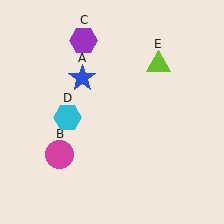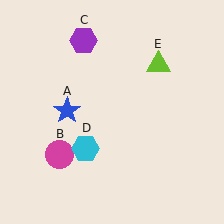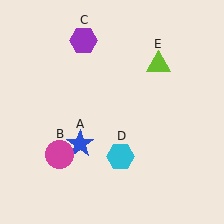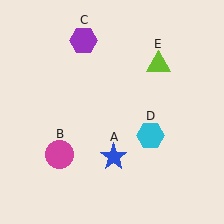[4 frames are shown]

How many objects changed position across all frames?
2 objects changed position: blue star (object A), cyan hexagon (object D).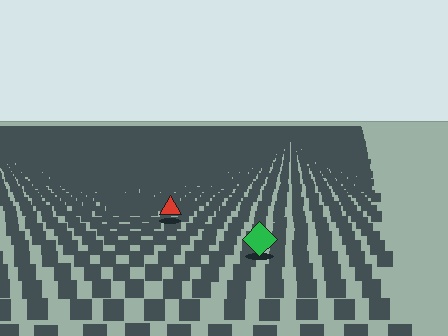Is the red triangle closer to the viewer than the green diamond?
No. The green diamond is closer — you can tell from the texture gradient: the ground texture is coarser near it.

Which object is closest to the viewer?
The green diamond is closest. The texture marks near it are larger and more spread out.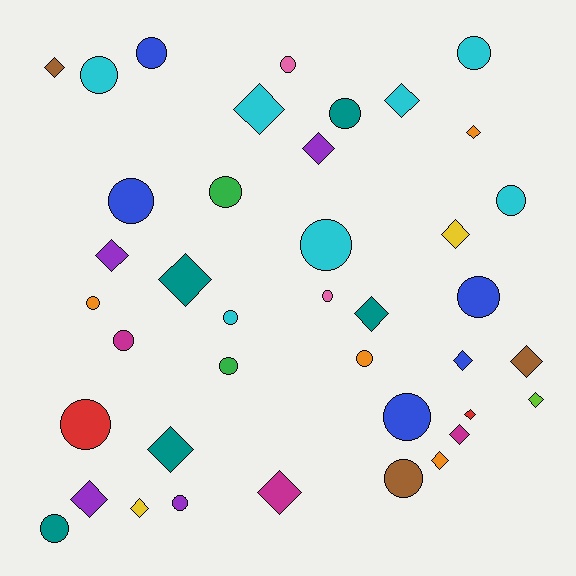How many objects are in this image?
There are 40 objects.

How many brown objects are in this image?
There are 3 brown objects.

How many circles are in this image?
There are 21 circles.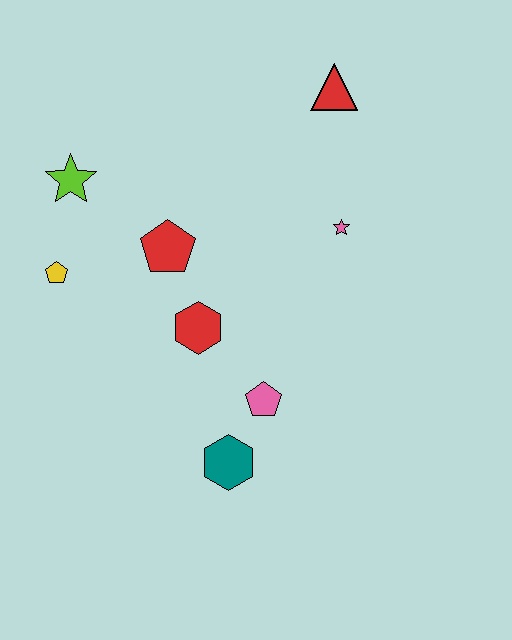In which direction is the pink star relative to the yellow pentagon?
The pink star is to the right of the yellow pentagon.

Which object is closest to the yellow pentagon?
The lime star is closest to the yellow pentagon.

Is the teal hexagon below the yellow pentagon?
Yes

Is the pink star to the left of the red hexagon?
No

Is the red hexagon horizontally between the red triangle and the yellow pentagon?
Yes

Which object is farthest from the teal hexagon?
The red triangle is farthest from the teal hexagon.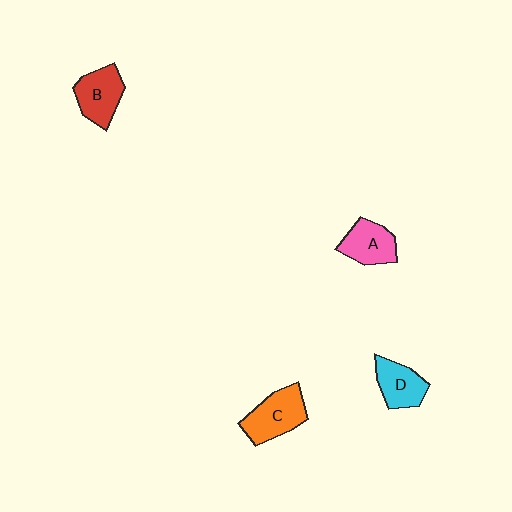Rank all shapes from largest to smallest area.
From largest to smallest: C (orange), B (red), A (pink), D (cyan).